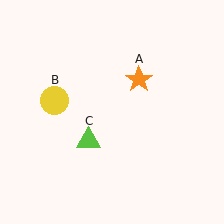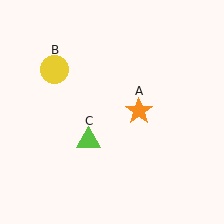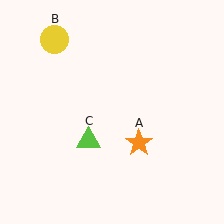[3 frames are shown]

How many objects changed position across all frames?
2 objects changed position: orange star (object A), yellow circle (object B).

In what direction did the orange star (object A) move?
The orange star (object A) moved down.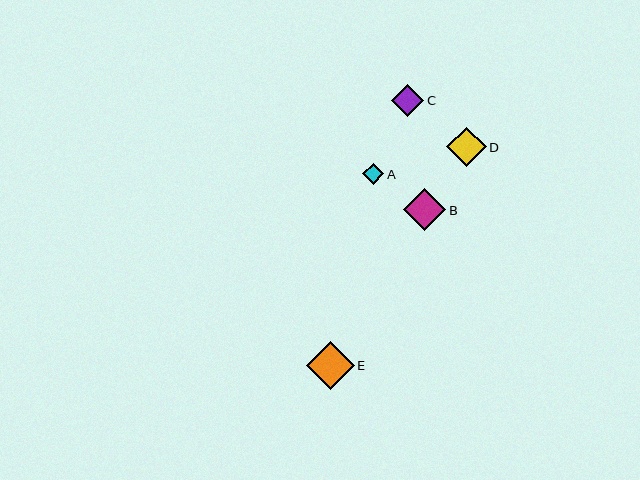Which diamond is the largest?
Diamond E is the largest with a size of approximately 48 pixels.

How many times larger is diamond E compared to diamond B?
Diamond E is approximately 1.1 times the size of diamond B.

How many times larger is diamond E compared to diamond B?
Diamond E is approximately 1.1 times the size of diamond B.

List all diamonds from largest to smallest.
From largest to smallest: E, B, D, C, A.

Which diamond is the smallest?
Diamond A is the smallest with a size of approximately 21 pixels.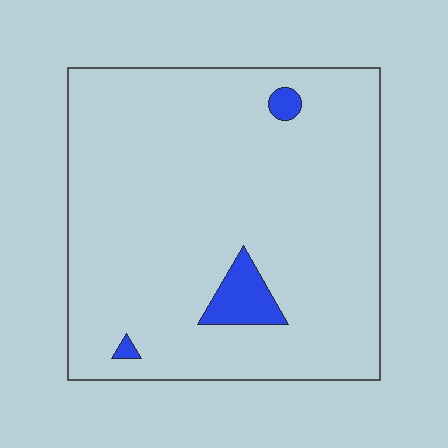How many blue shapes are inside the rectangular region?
3.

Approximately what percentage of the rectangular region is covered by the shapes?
Approximately 5%.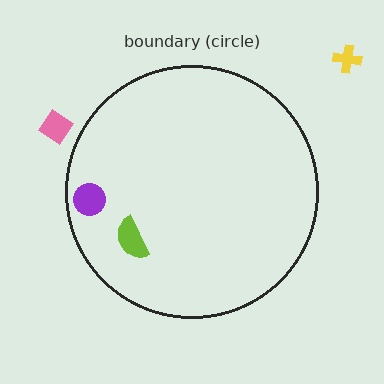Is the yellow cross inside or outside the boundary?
Outside.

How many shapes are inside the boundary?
2 inside, 2 outside.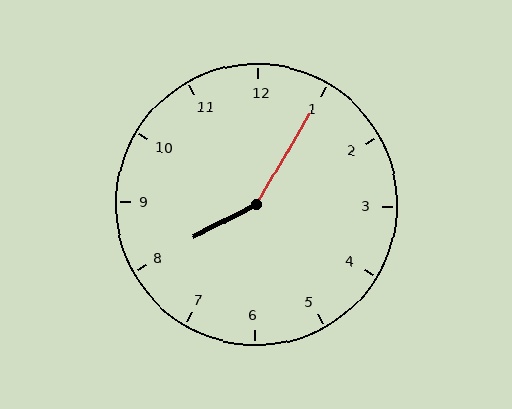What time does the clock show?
8:05.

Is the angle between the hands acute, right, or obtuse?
It is obtuse.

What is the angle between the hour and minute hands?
Approximately 148 degrees.